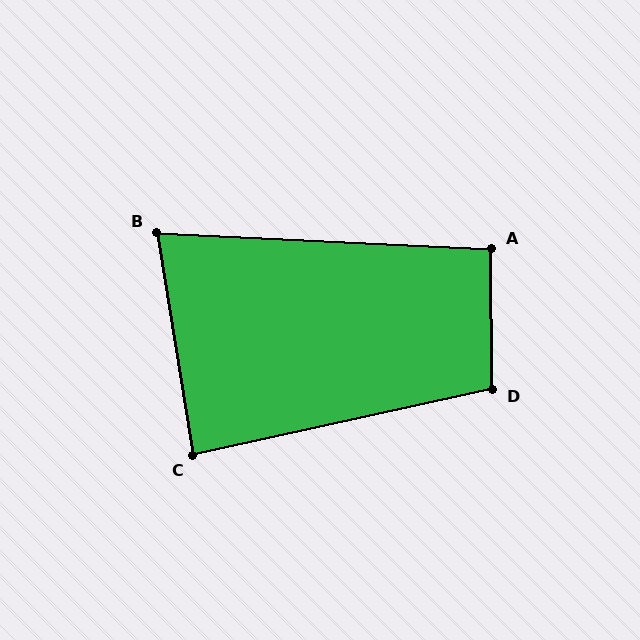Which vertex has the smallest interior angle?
B, at approximately 78 degrees.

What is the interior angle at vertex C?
Approximately 87 degrees (approximately right).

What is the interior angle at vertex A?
Approximately 93 degrees (approximately right).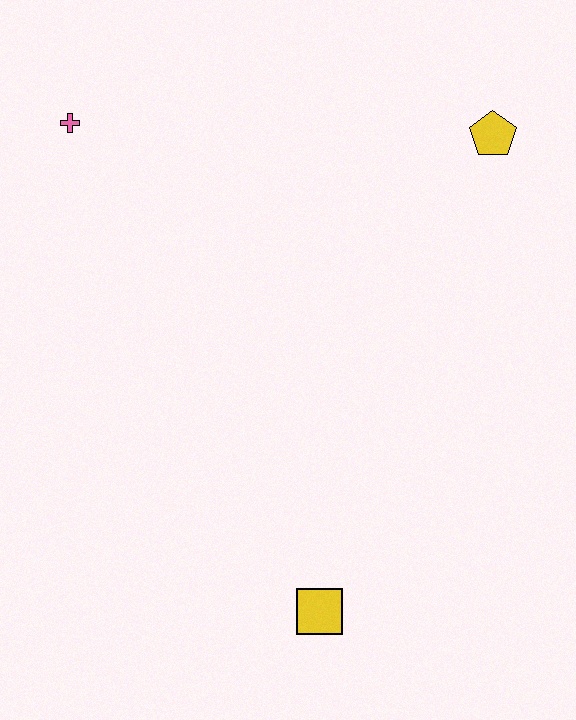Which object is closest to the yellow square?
The yellow pentagon is closest to the yellow square.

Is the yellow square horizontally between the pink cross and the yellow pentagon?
Yes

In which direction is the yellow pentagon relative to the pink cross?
The yellow pentagon is to the right of the pink cross.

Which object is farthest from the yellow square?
The pink cross is farthest from the yellow square.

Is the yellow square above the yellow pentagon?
No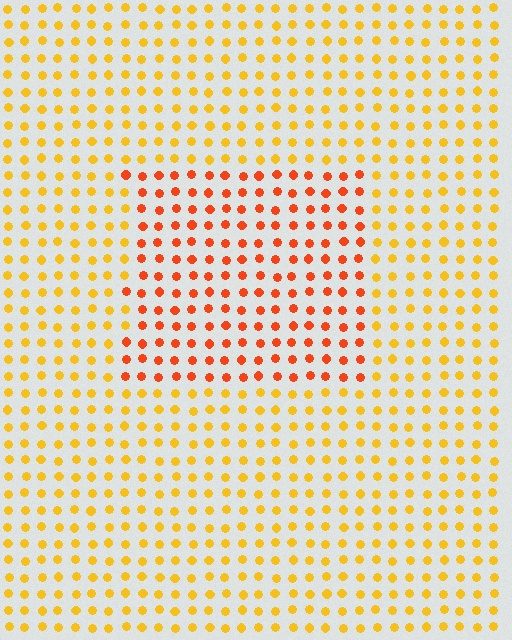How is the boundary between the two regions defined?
The boundary is defined purely by a slight shift in hue (about 34 degrees). Spacing, size, and orientation are identical on both sides.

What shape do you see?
I see a rectangle.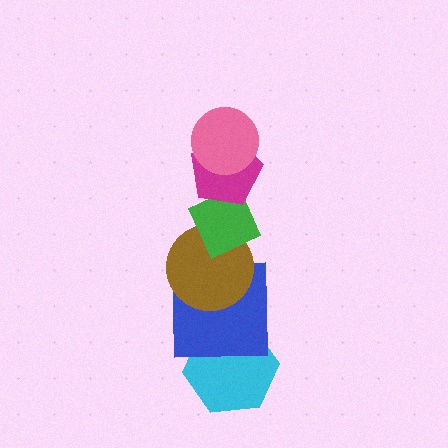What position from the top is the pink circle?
The pink circle is 1st from the top.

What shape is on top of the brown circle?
The green diamond is on top of the brown circle.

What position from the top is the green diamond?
The green diamond is 3rd from the top.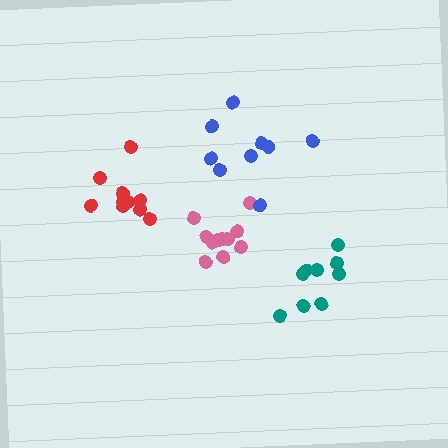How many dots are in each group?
Group 1: 9 dots, Group 2: 11 dots, Group 3: 9 dots, Group 4: 10 dots (39 total).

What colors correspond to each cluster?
The clusters are colored: teal, pink, blue, red.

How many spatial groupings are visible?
There are 4 spatial groupings.